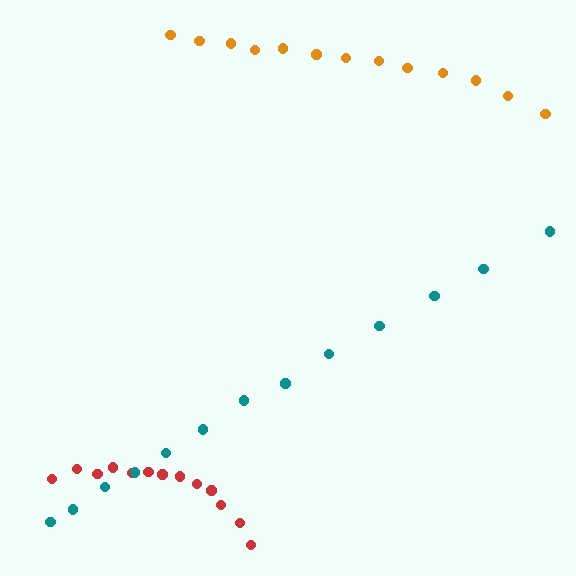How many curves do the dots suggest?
There are 3 distinct paths.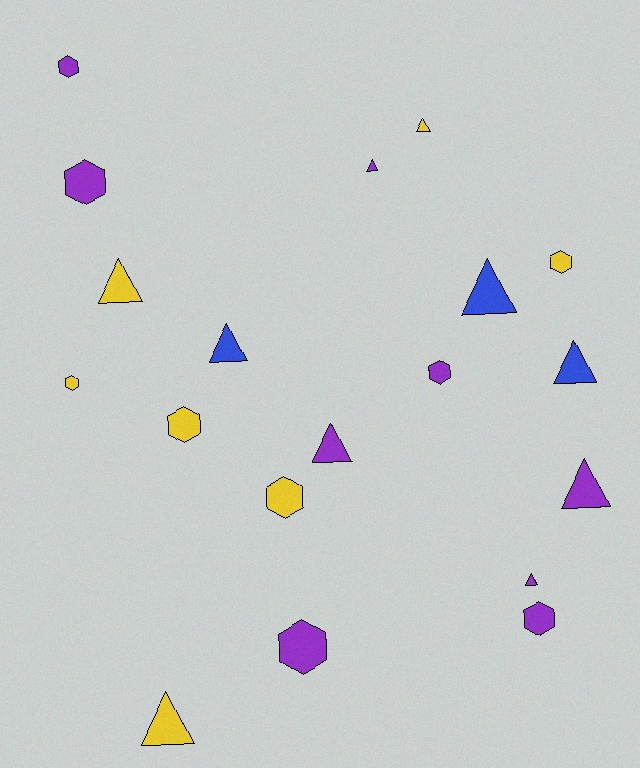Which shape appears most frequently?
Triangle, with 10 objects.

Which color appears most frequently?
Purple, with 9 objects.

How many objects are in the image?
There are 19 objects.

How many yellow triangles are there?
There are 3 yellow triangles.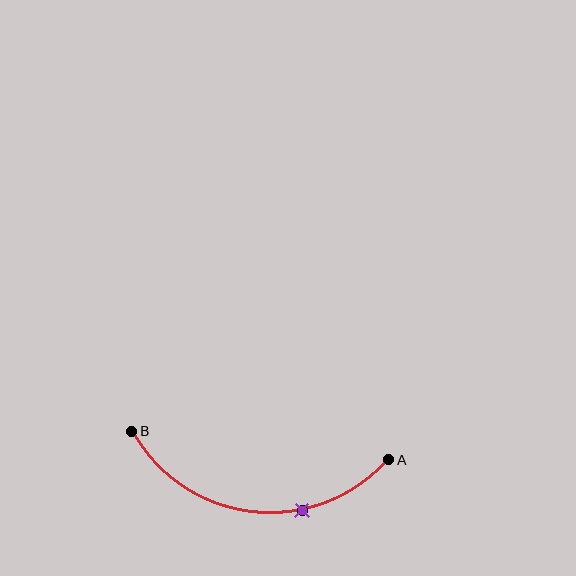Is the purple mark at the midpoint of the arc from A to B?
No. The purple mark lies on the arc but is closer to endpoint A. The arc midpoint would be at the point on the curve equidistant along the arc from both A and B.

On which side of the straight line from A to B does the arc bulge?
The arc bulges below the straight line connecting A and B.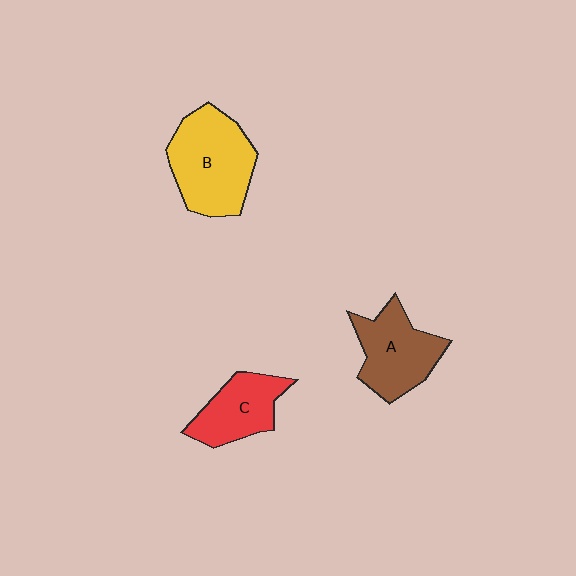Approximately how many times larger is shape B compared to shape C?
Approximately 1.5 times.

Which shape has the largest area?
Shape B (yellow).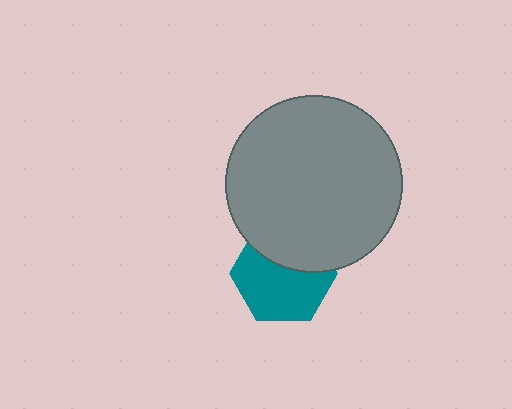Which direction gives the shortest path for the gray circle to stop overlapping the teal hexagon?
Moving up gives the shortest separation.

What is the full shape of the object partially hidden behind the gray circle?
The partially hidden object is a teal hexagon.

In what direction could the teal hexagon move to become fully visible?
The teal hexagon could move down. That would shift it out from behind the gray circle entirely.